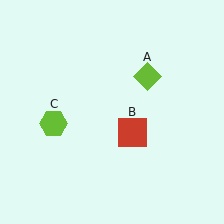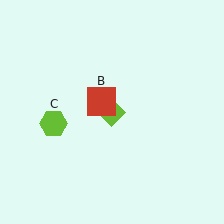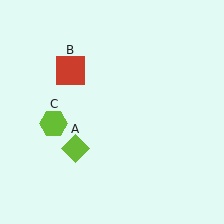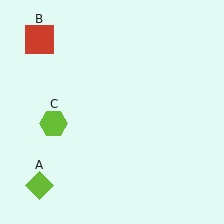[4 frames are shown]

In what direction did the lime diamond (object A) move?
The lime diamond (object A) moved down and to the left.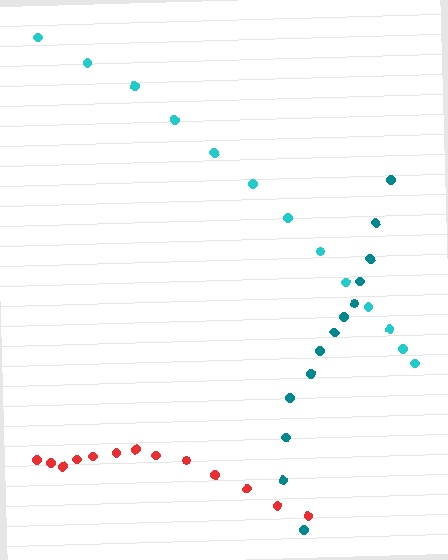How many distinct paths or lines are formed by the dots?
There are 3 distinct paths.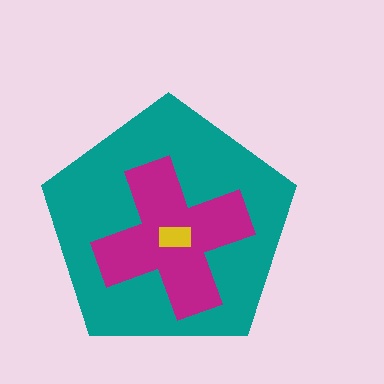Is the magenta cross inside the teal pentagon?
Yes.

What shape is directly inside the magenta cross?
The yellow rectangle.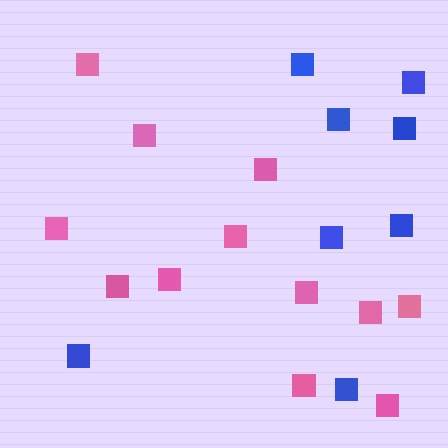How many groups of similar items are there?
There are 2 groups: one group of pink squares (12) and one group of blue squares (8).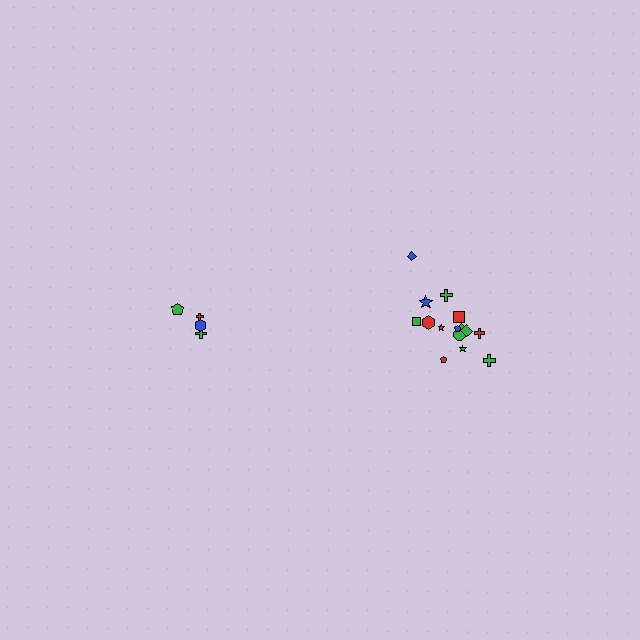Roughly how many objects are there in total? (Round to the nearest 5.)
Roughly 20 objects in total.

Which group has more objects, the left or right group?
The right group.